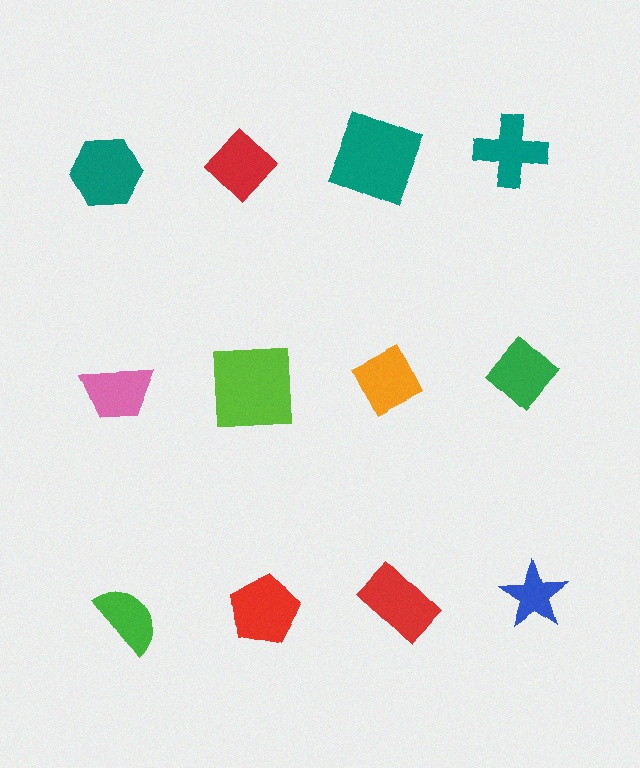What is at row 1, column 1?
A teal hexagon.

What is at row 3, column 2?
A red pentagon.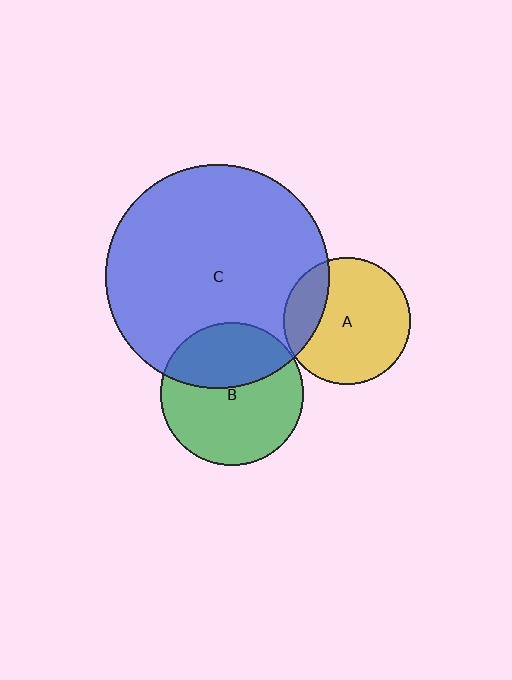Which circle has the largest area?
Circle C (blue).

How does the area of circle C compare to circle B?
Approximately 2.4 times.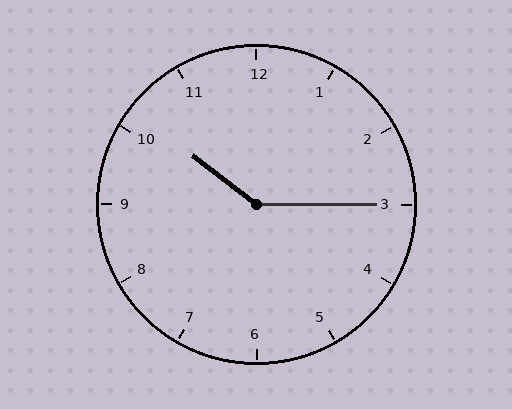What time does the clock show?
10:15.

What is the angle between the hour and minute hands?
Approximately 142 degrees.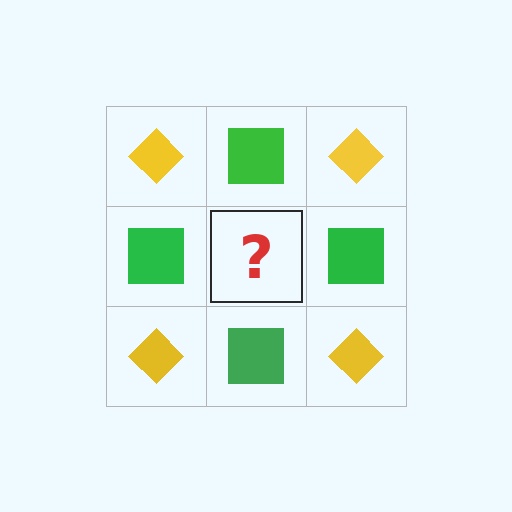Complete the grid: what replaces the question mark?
The question mark should be replaced with a yellow diamond.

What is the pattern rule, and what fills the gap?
The rule is that it alternates yellow diamond and green square in a checkerboard pattern. The gap should be filled with a yellow diamond.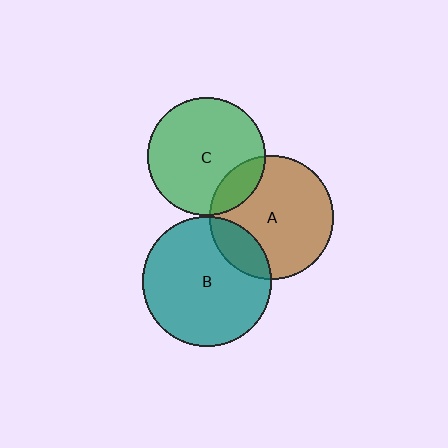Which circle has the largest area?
Circle B (teal).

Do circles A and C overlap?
Yes.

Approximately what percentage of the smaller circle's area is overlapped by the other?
Approximately 15%.